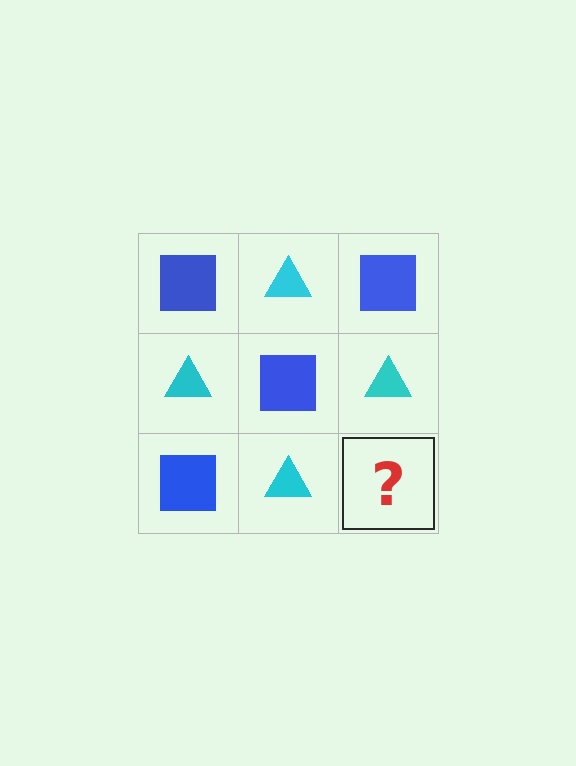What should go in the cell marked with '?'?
The missing cell should contain a blue square.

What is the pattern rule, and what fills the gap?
The rule is that it alternates blue square and cyan triangle in a checkerboard pattern. The gap should be filled with a blue square.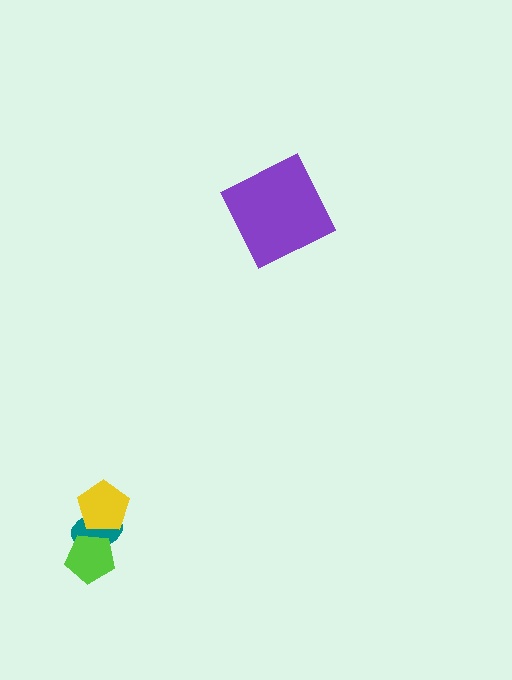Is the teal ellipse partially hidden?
Yes, it is partially covered by another shape.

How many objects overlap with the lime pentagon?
1 object overlaps with the lime pentagon.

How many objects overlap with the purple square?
0 objects overlap with the purple square.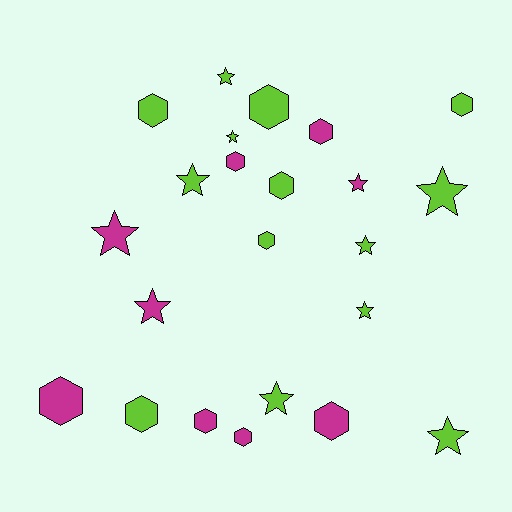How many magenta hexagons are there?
There are 6 magenta hexagons.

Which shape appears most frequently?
Hexagon, with 12 objects.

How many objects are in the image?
There are 23 objects.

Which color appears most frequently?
Lime, with 14 objects.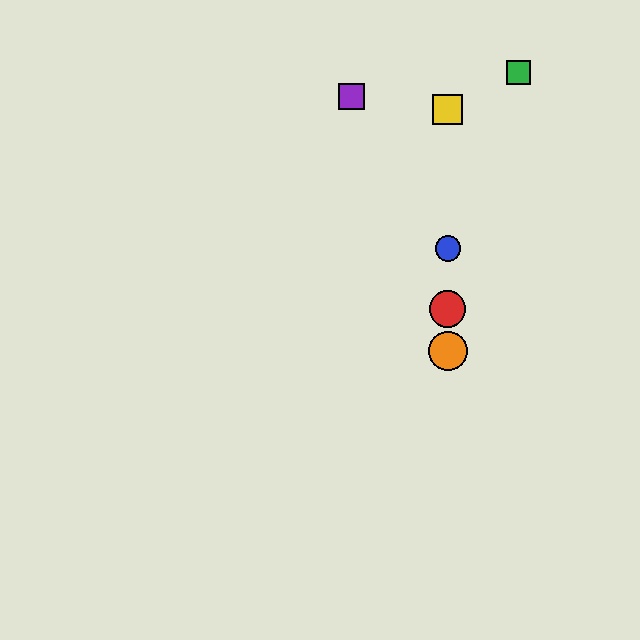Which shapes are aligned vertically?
The red circle, the blue circle, the yellow square, the orange circle are aligned vertically.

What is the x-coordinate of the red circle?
The red circle is at x≈448.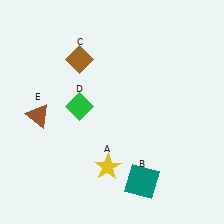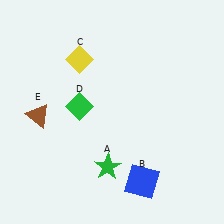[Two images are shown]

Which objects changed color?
A changed from yellow to green. B changed from teal to blue. C changed from brown to yellow.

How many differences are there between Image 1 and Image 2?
There are 3 differences between the two images.